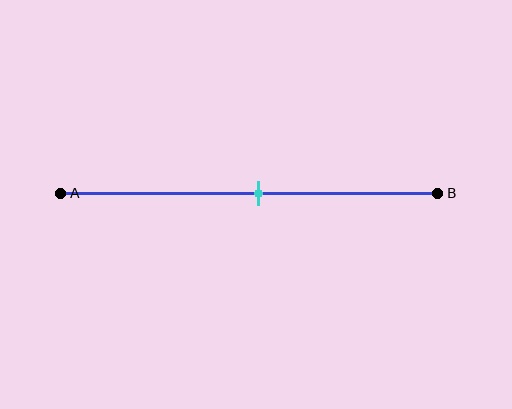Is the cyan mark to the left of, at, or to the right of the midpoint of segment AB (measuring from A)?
The cyan mark is approximately at the midpoint of segment AB.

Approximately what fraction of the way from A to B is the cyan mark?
The cyan mark is approximately 50% of the way from A to B.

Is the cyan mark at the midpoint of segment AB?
Yes, the mark is approximately at the midpoint.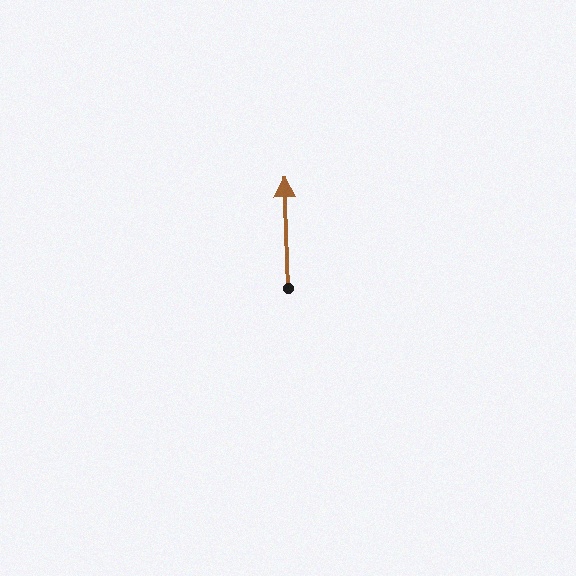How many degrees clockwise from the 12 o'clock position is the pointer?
Approximately 358 degrees.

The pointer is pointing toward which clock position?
Roughly 12 o'clock.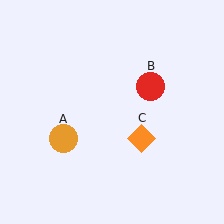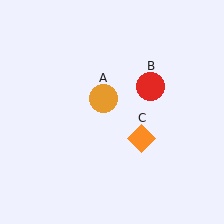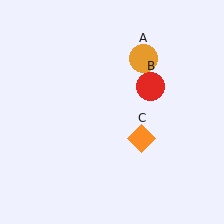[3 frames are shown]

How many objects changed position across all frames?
1 object changed position: orange circle (object A).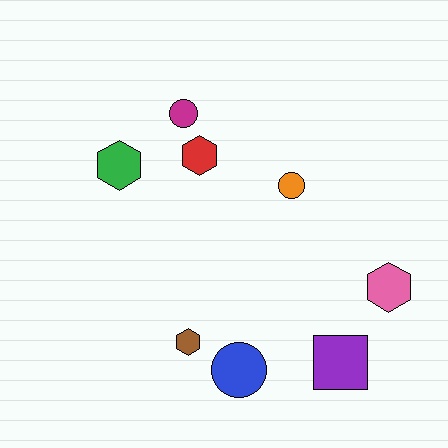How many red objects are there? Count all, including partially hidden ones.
There is 1 red object.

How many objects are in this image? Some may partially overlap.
There are 8 objects.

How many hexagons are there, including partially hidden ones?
There are 4 hexagons.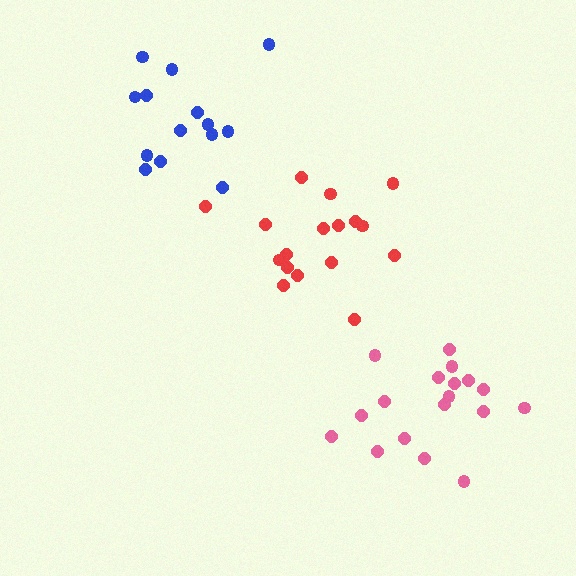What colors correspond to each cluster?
The clusters are colored: red, pink, blue.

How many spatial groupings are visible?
There are 3 spatial groupings.